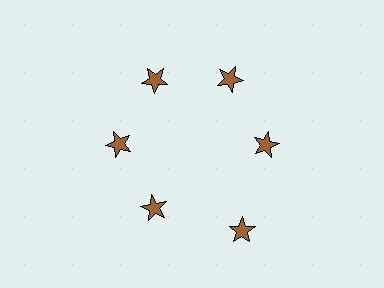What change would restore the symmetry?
The symmetry would be restored by moving it inward, back onto the ring so that all 6 stars sit at equal angles and equal distance from the center.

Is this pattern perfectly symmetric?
No. The 6 brown stars are arranged in a ring, but one element near the 5 o'clock position is pushed outward from the center, breaking the 6-fold rotational symmetry.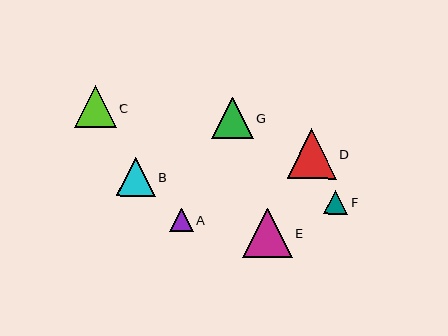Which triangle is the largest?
Triangle E is the largest with a size of approximately 50 pixels.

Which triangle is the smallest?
Triangle A is the smallest with a size of approximately 24 pixels.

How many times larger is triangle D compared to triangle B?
Triangle D is approximately 1.3 times the size of triangle B.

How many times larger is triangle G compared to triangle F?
Triangle G is approximately 1.7 times the size of triangle F.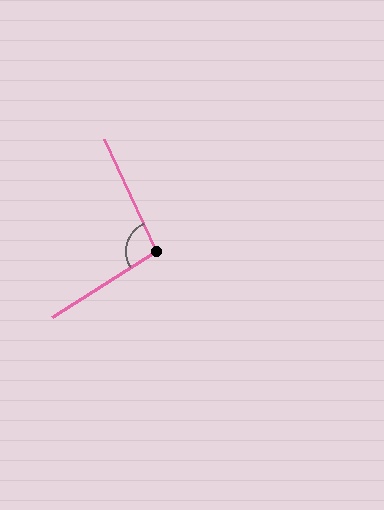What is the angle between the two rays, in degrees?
Approximately 98 degrees.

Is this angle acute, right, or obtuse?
It is obtuse.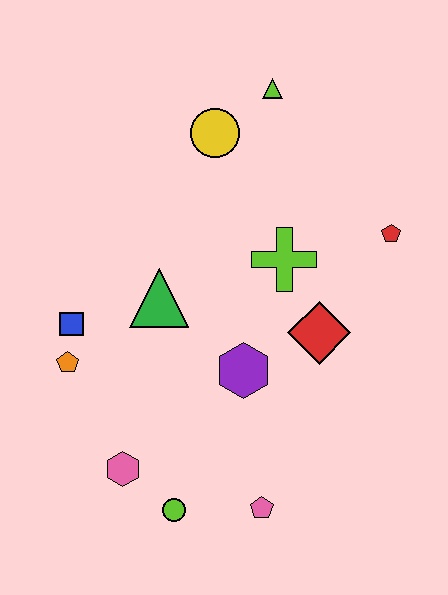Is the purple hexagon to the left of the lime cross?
Yes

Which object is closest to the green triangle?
The blue square is closest to the green triangle.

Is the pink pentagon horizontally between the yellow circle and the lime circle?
No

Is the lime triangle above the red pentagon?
Yes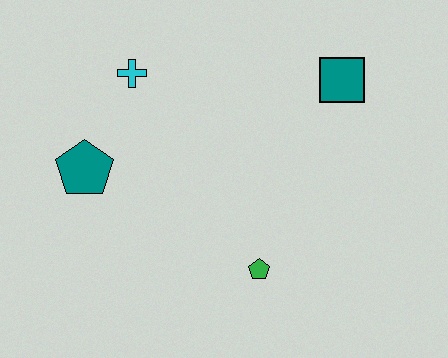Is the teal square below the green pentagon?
No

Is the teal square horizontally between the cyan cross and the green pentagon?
No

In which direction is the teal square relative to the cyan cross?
The teal square is to the right of the cyan cross.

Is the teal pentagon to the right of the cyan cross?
No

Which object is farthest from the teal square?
The teal pentagon is farthest from the teal square.